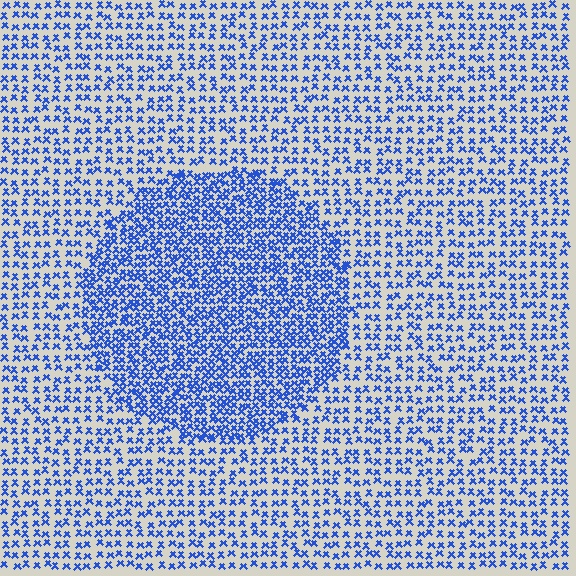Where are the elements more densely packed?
The elements are more densely packed inside the circle boundary.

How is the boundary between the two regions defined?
The boundary is defined by a change in element density (approximately 1.9x ratio). All elements are the same color, size, and shape.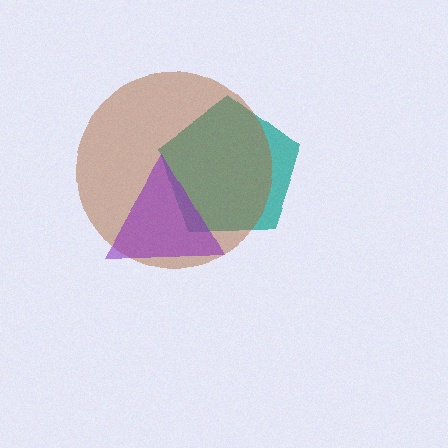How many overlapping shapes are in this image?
There are 3 overlapping shapes in the image.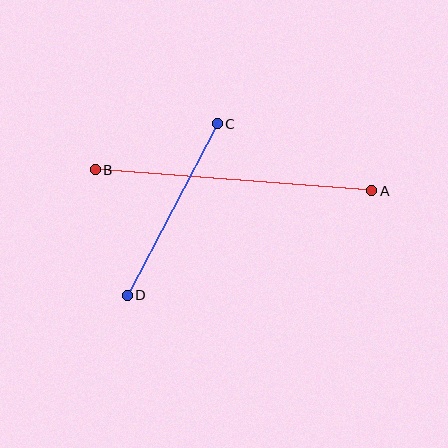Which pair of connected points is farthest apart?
Points A and B are farthest apart.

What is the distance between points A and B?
The distance is approximately 277 pixels.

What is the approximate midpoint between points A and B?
The midpoint is at approximately (233, 180) pixels.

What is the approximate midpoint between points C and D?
The midpoint is at approximately (172, 210) pixels.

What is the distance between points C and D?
The distance is approximately 194 pixels.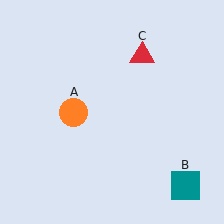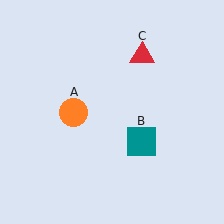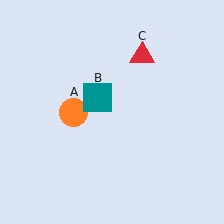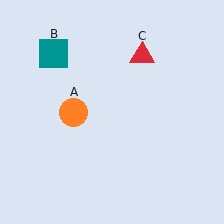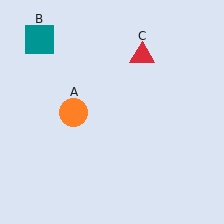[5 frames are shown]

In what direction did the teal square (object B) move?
The teal square (object B) moved up and to the left.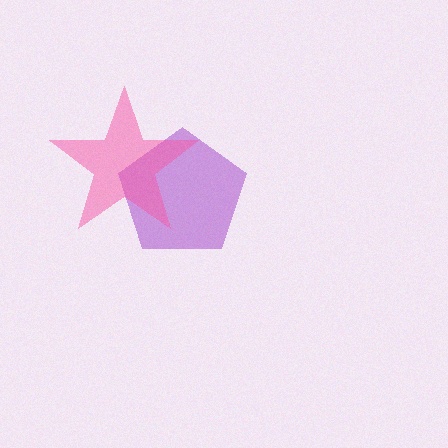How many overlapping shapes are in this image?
There are 2 overlapping shapes in the image.